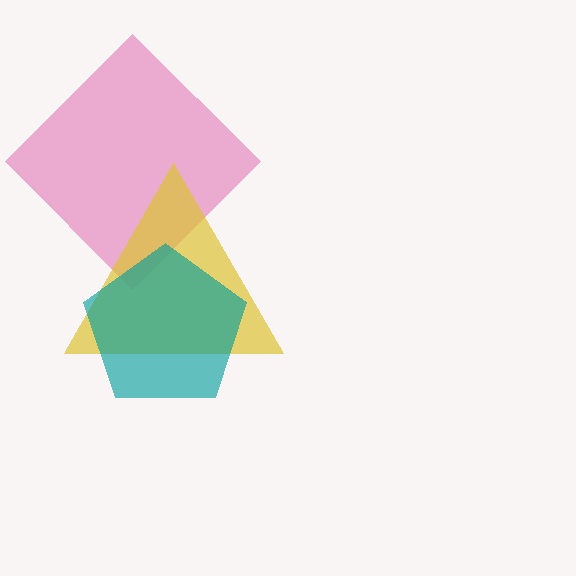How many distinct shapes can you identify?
There are 3 distinct shapes: a pink diamond, a yellow triangle, a teal pentagon.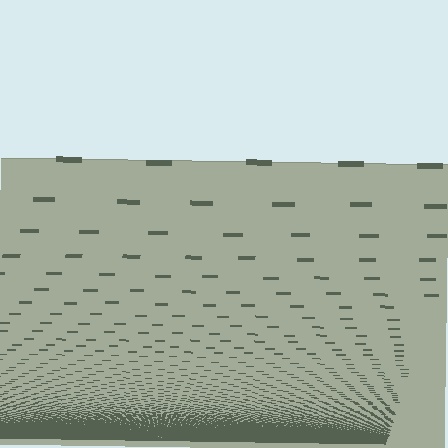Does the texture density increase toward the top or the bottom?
Density increases toward the bottom.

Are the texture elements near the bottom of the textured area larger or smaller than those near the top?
Smaller. The gradient is inverted — elements near the bottom are smaller and denser.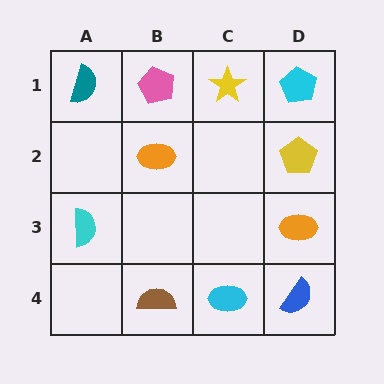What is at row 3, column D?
An orange ellipse.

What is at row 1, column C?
A yellow star.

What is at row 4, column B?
A brown semicircle.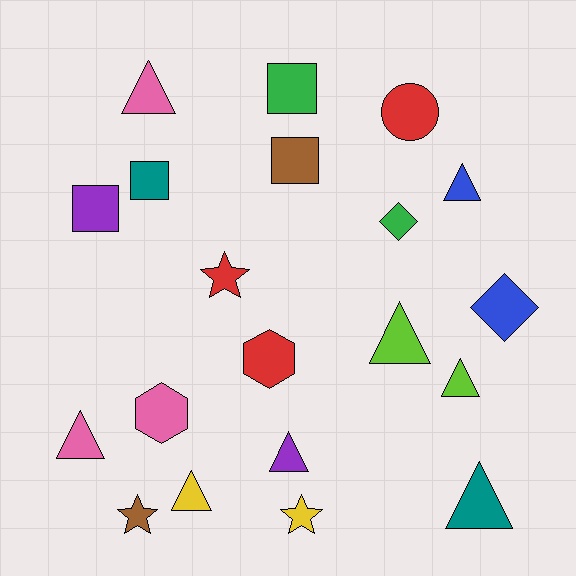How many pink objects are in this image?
There are 3 pink objects.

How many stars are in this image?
There are 3 stars.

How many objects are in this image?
There are 20 objects.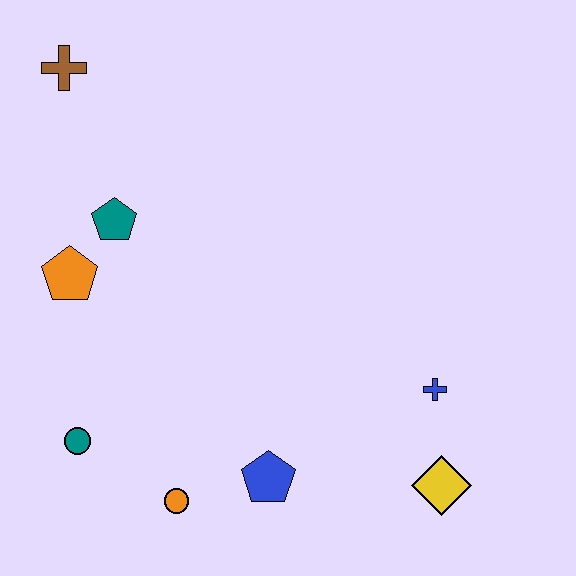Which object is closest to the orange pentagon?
The teal pentagon is closest to the orange pentagon.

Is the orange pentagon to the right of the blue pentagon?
No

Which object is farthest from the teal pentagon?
The yellow diamond is farthest from the teal pentagon.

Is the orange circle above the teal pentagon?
No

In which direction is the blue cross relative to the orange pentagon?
The blue cross is to the right of the orange pentagon.